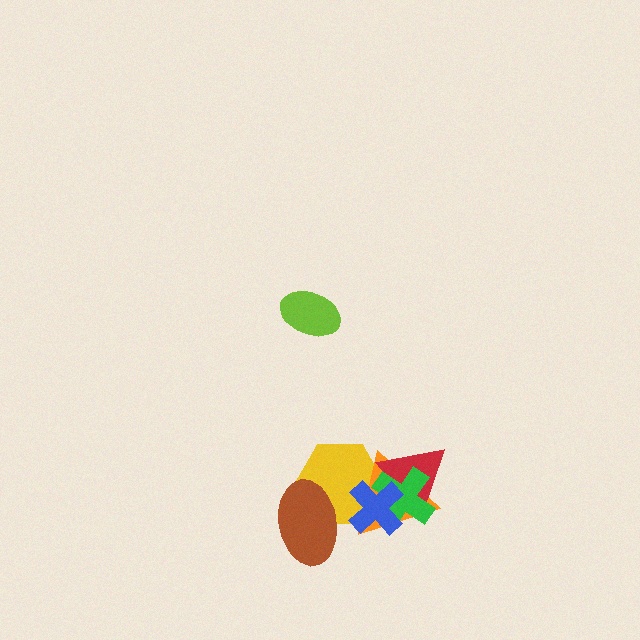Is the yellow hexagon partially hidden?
Yes, it is partially covered by another shape.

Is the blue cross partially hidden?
No, no other shape covers it.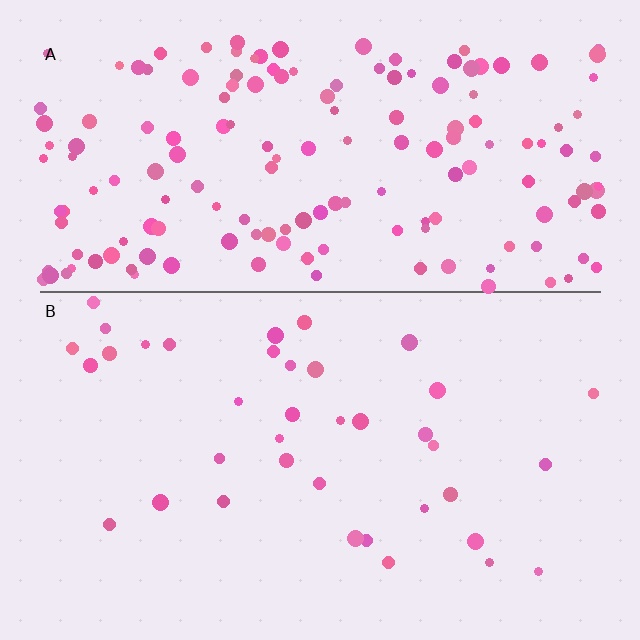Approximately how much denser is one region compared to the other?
Approximately 4.3× — region A over region B.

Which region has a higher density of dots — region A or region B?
A (the top).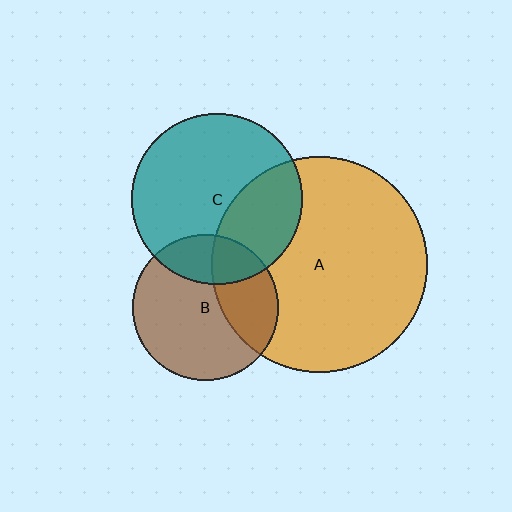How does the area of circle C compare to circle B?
Approximately 1.4 times.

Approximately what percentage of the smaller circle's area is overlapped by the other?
Approximately 35%.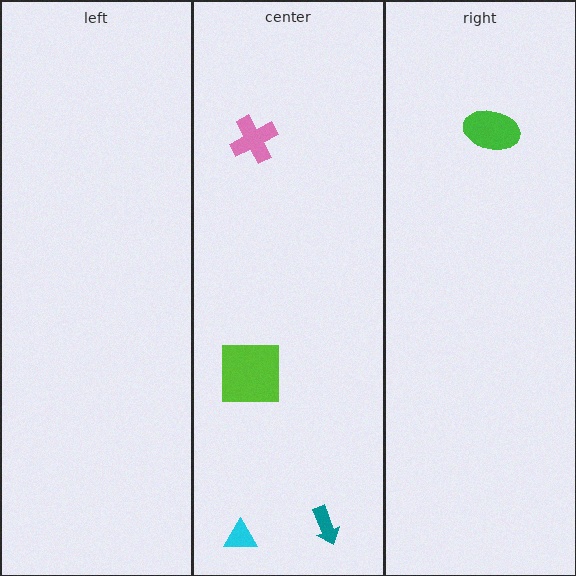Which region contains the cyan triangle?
The center region.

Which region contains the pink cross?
The center region.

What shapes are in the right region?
The green ellipse.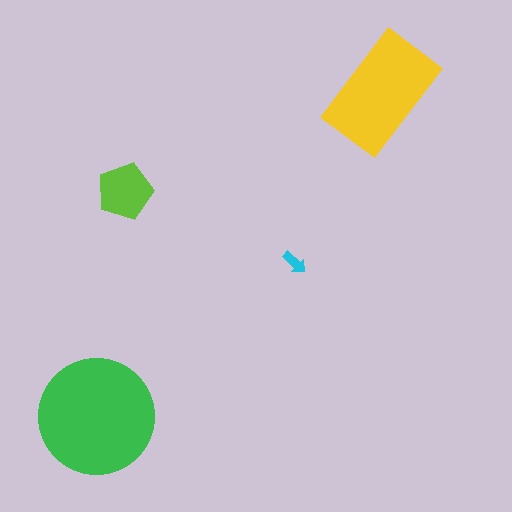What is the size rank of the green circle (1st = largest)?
1st.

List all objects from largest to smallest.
The green circle, the yellow rectangle, the lime pentagon, the cyan arrow.